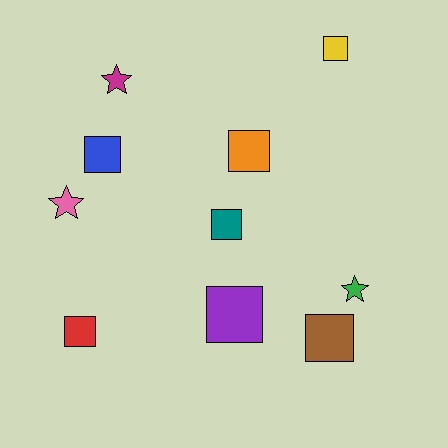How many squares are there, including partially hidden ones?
There are 7 squares.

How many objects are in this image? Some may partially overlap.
There are 10 objects.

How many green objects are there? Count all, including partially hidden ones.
There is 1 green object.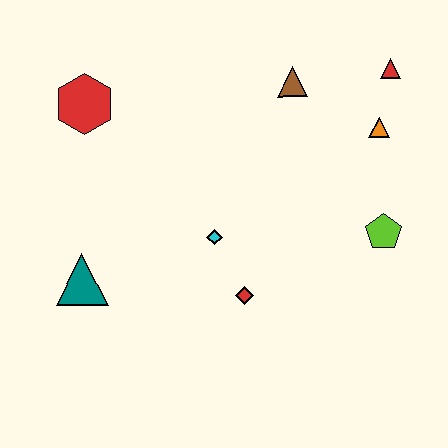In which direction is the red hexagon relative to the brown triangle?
The red hexagon is to the left of the brown triangle.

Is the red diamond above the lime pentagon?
No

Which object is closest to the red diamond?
The cyan diamond is closest to the red diamond.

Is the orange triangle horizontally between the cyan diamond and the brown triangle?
No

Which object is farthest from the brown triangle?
The teal triangle is farthest from the brown triangle.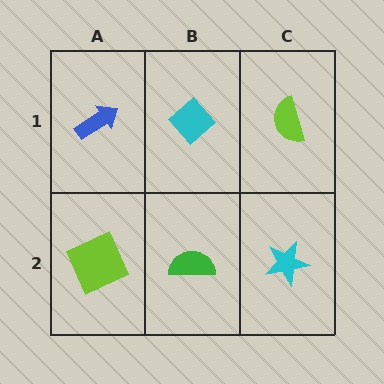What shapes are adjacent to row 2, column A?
A blue arrow (row 1, column A), a green semicircle (row 2, column B).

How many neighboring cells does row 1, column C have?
2.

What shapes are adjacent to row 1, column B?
A green semicircle (row 2, column B), a blue arrow (row 1, column A), a lime semicircle (row 1, column C).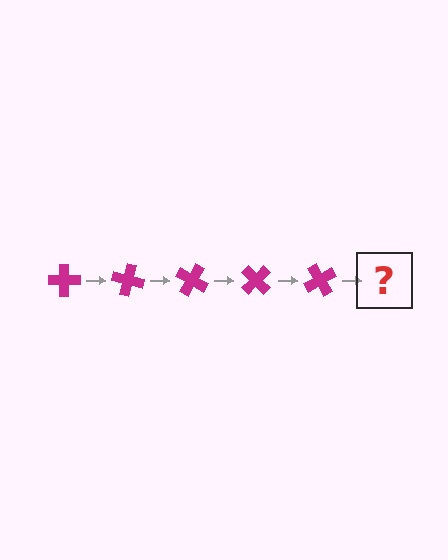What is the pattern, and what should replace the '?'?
The pattern is that the cross rotates 15 degrees each step. The '?' should be a magenta cross rotated 75 degrees.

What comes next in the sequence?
The next element should be a magenta cross rotated 75 degrees.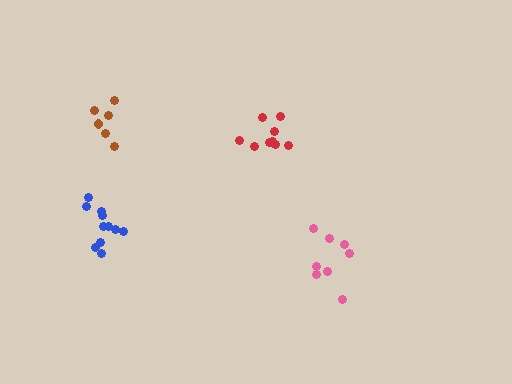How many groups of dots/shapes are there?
There are 4 groups.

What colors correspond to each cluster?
The clusters are colored: brown, pink, blue, red.